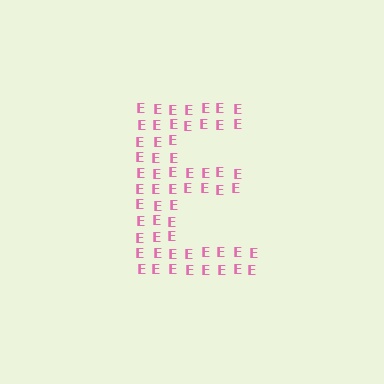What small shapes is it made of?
It is made of small letter E's.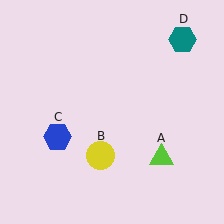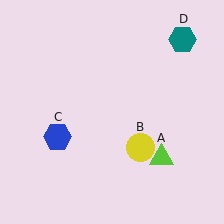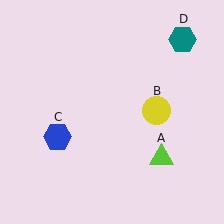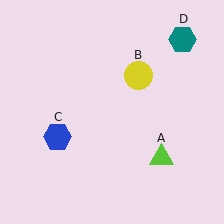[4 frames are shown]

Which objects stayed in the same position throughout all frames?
Lime triangle (object A) and blue hexagon (object C) and teal hexagon (object D) remained stationary.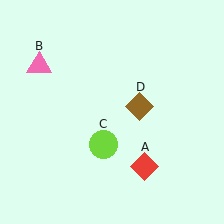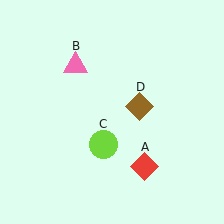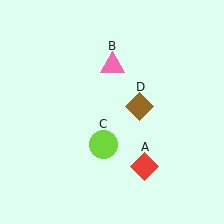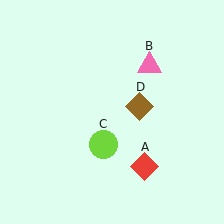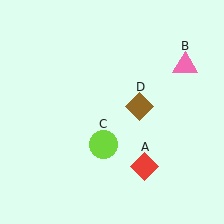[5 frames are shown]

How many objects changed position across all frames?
1 object changed position: pink triangle (object B).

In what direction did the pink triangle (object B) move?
The pink triangle (object B) moved right.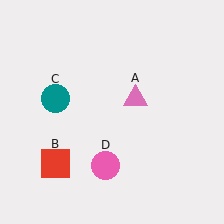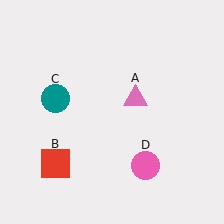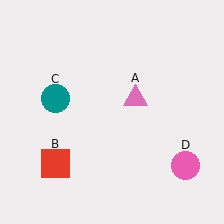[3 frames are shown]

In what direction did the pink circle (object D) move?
The pink circle (object D) moved right.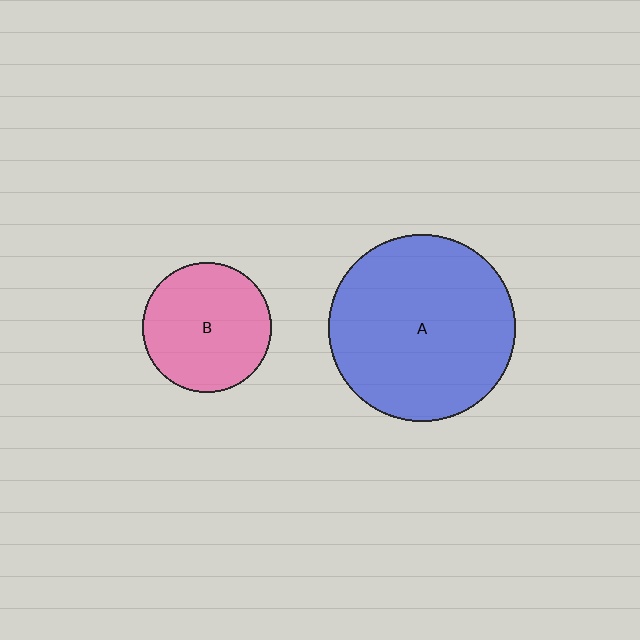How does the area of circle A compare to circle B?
Approximately 2.1 times.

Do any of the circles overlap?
No, none of the circles overlap.